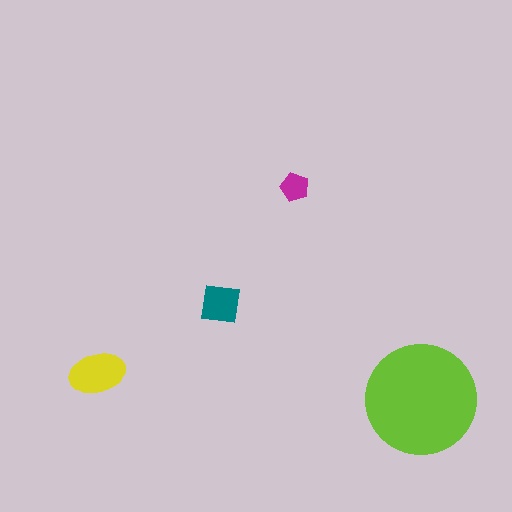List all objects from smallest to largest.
The magenta pentagon, the teal square, the yellow ellipse, the lime circle.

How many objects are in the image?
There are 4 objects in the image.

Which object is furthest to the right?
The lime circle is rightmost.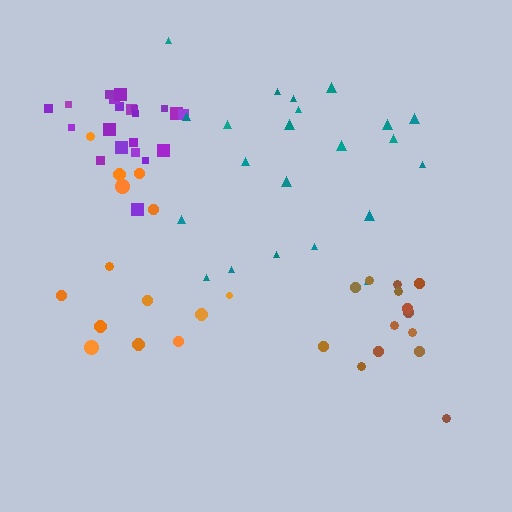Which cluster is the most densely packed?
Purple.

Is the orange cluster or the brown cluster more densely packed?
Brown.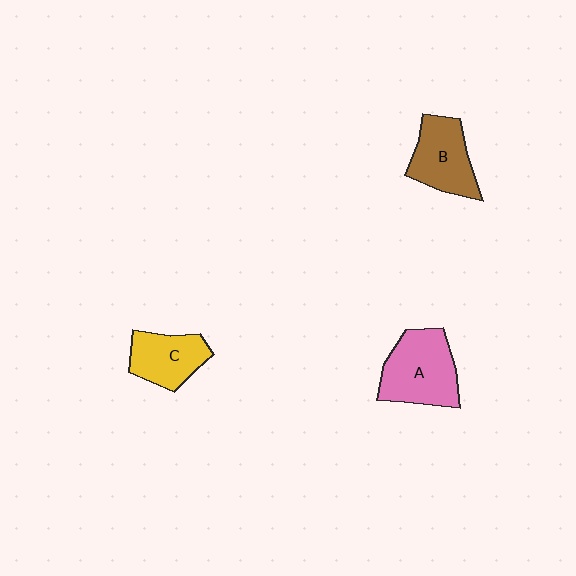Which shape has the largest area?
Shape A (pink).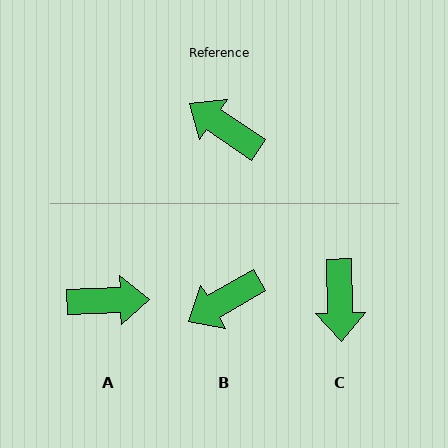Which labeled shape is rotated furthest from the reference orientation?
A, about 144 degrees away.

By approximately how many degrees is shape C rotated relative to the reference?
Approximately 126 degrees counter-clockwise.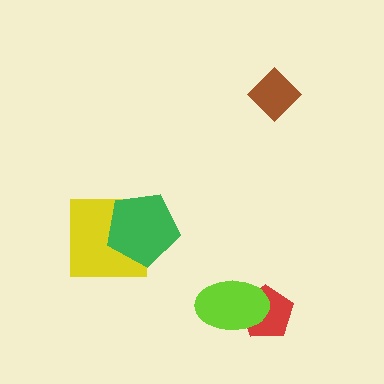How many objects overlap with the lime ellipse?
1 object overlaps with the lime ellipse.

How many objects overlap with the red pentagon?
1 object overlaps with the red pentagon.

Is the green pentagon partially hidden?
No, no other shape covers it.